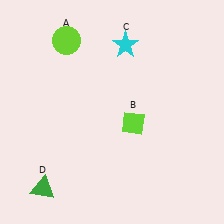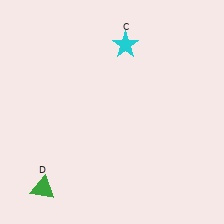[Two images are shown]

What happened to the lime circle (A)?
The lime circle (A) was removed in Image 2. It was in the top-left area of Image 1.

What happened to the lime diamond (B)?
The lime diamond (B) was removed in Image 2. It was in the bottom-right area of Image 1.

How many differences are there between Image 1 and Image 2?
There are 2 differences between the two images.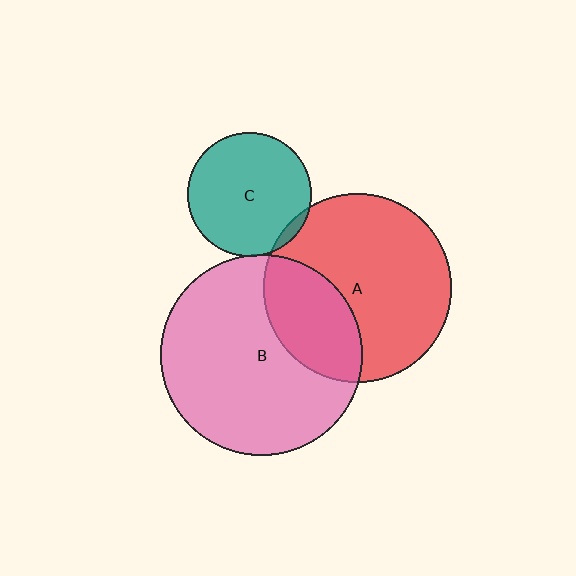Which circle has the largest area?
Circle B (pink).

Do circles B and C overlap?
Yes.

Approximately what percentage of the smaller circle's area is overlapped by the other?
Approximately 5%.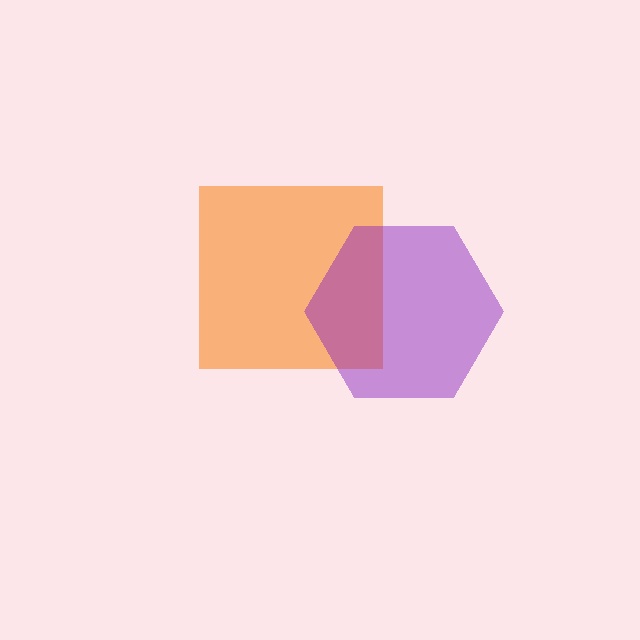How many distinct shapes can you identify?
There are 2 distinct shapes: an orange square, a purple hexagon.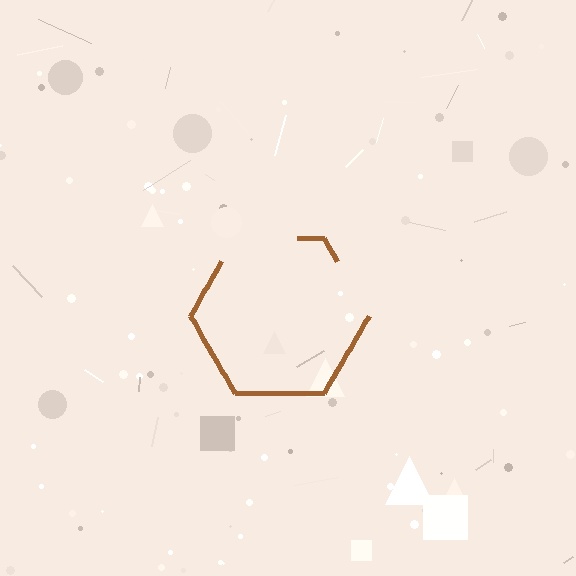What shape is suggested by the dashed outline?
The dashed outline suggests a hexagon.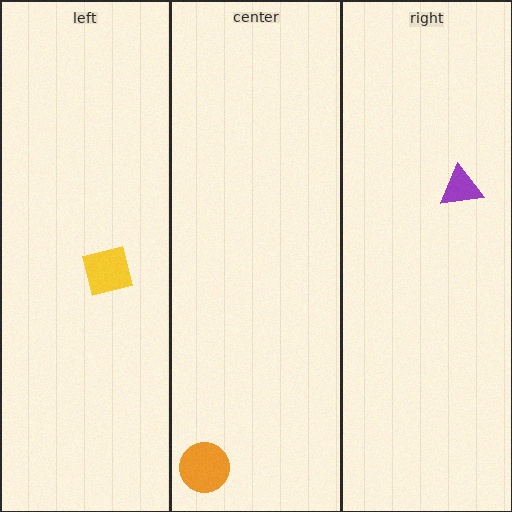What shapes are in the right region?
The purple triangle.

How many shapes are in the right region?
1.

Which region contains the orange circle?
The center region.